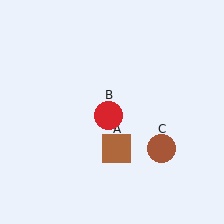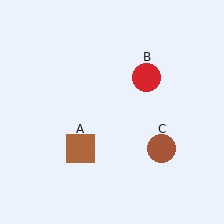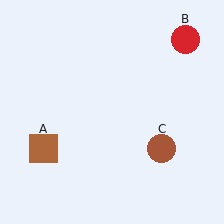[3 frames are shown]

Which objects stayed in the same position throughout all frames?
Brown circle (object C) remained stationary.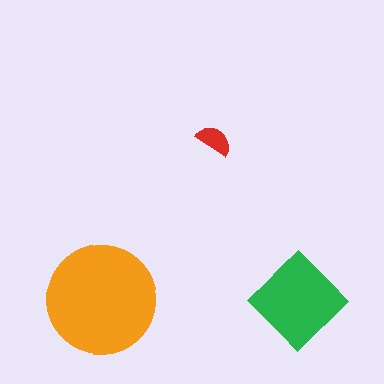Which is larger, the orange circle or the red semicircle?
The orange circle.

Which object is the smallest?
The red semicircle.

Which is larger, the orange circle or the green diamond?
The orange circle.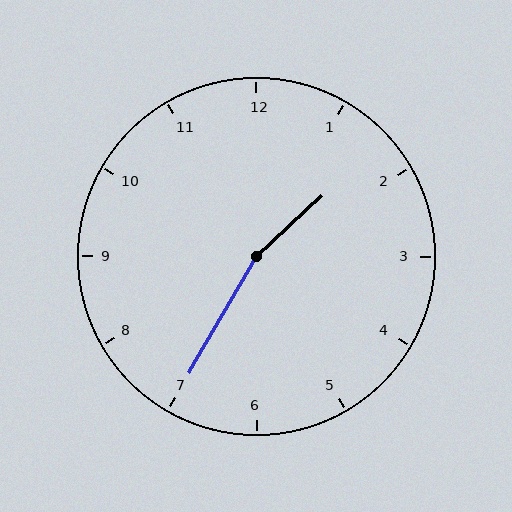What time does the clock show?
1:35.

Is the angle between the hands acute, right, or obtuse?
It is obtuse.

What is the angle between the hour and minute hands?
Approximately 162 degrees.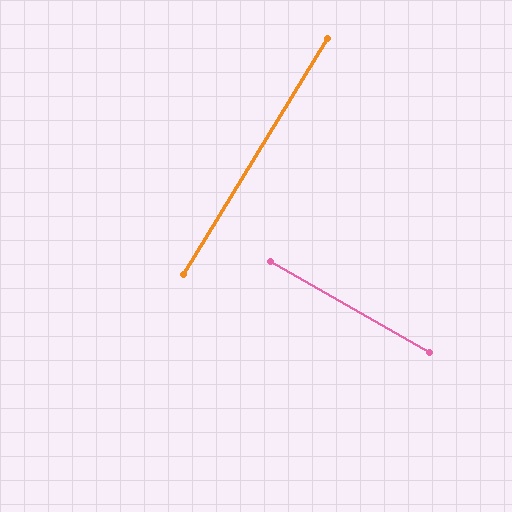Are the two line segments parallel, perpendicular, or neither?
Perpendicular — they meet at approximately 88°.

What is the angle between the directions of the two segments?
Approximately 88 degrees.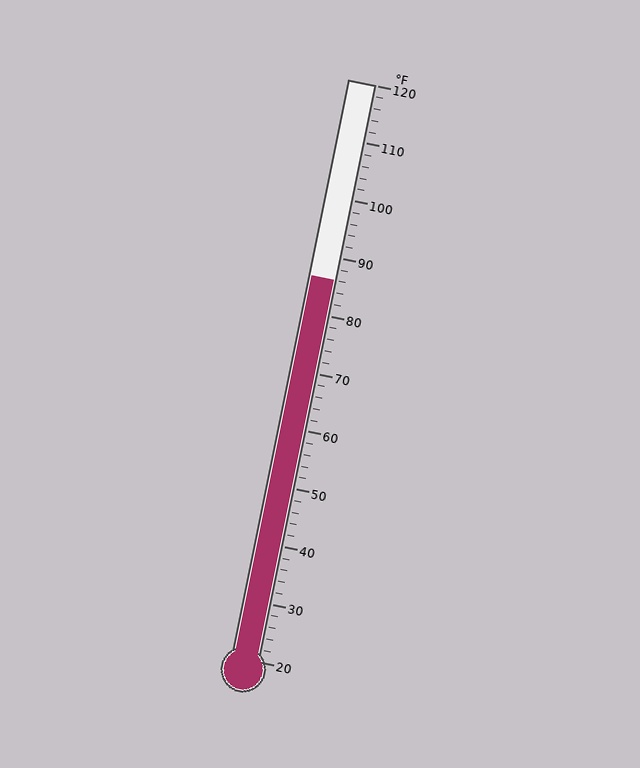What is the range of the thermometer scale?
The thermometer scale ranges from 20°F to 120°F.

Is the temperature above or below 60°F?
The temperature is above 60°F.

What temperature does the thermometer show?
The thermometer shows approximately 86°F.